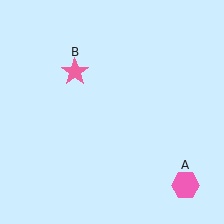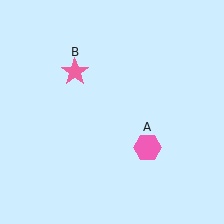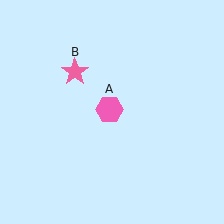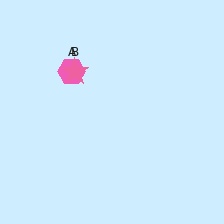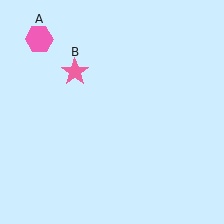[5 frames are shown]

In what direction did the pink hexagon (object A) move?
The pink hexagon (object A) moved up and to the left.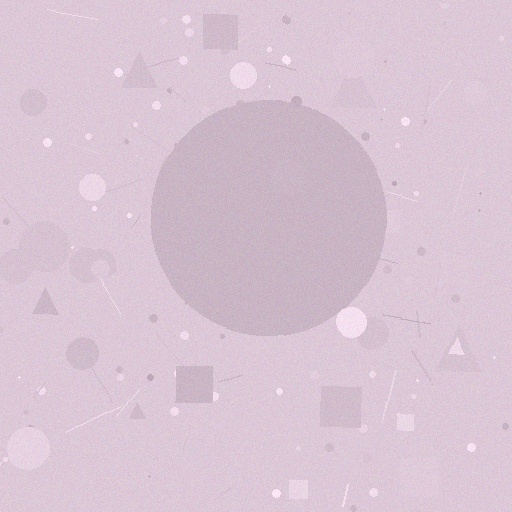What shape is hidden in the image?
A circle is hidden in the image.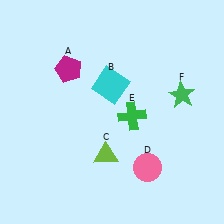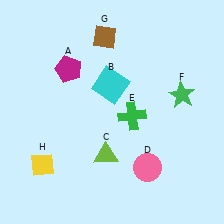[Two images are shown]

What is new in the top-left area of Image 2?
A brown diamond (G) was added in the top-left area of Image 2.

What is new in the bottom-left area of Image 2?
A yellow diamond (H) was added in the bottom-left area of Image 2.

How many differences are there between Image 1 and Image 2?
There are 2 differences between the two images.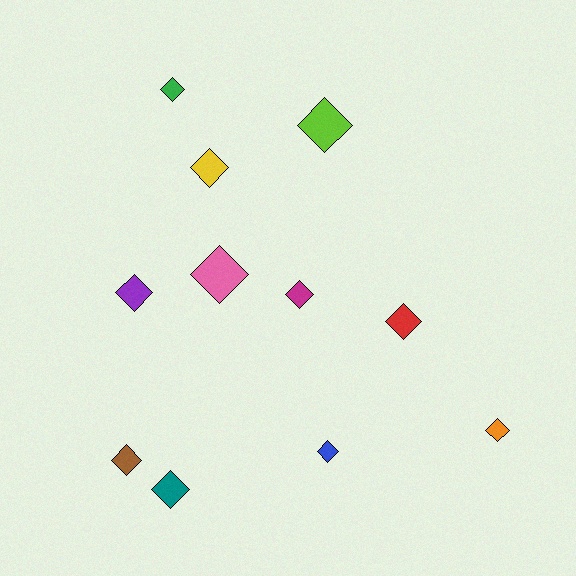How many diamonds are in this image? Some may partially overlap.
There are 11 diamonds.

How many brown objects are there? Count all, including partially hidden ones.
There is 1 brown object.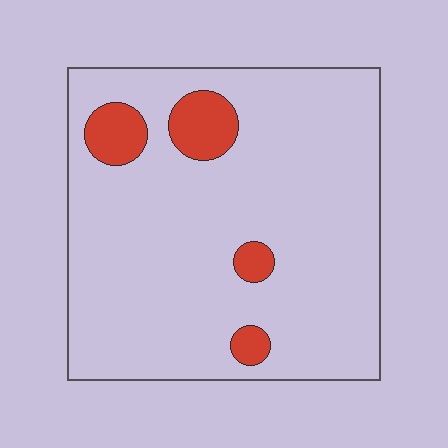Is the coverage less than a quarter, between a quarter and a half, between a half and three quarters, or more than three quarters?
Less than a quarter.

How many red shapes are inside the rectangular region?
4.